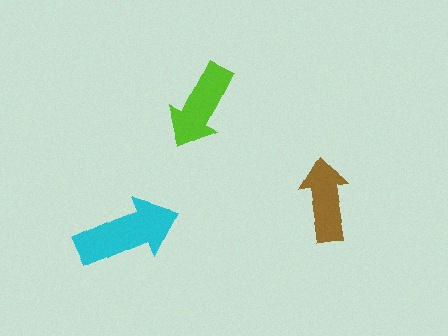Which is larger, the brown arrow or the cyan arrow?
The cyan one.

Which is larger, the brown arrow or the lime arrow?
The lime one.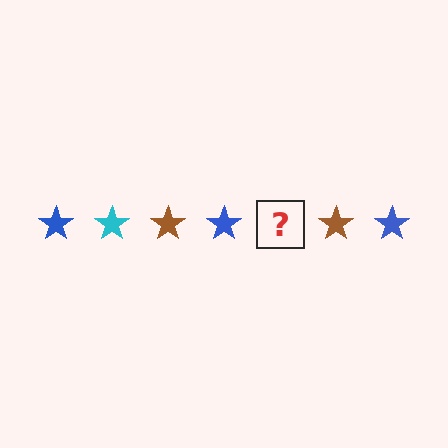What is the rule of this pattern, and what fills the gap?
The rule is that the pattern cycles through blue, cyan, brown stars. The gap should be filled with a cyan star.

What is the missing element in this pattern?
The missing element is a cyan star.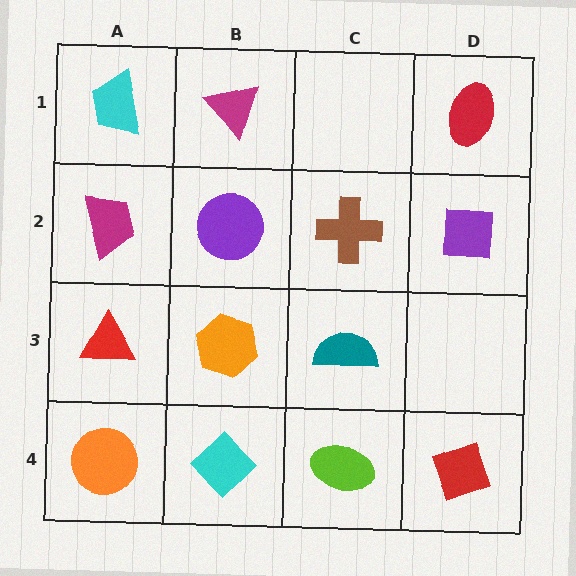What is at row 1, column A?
A cyan trapezoid.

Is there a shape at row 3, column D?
No, that cell is empty.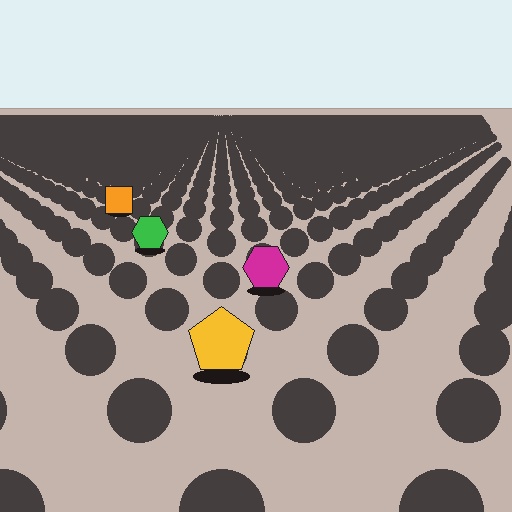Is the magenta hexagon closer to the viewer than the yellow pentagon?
No. The yellow pentagon is closer — you can tell from the texture gradient: the ground texture is coarser near it.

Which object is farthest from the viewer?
The orange square is farthest from the viewer. It appears smaller and the ground texture around it is denser.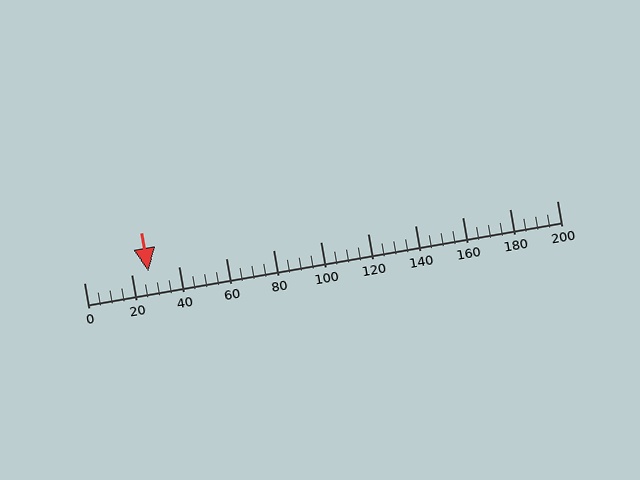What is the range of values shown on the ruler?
The ruler shows values from 0 to 200.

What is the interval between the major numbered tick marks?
The major tick marks are spaced 20 units apart.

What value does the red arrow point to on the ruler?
The red arrow points to approximately 27.